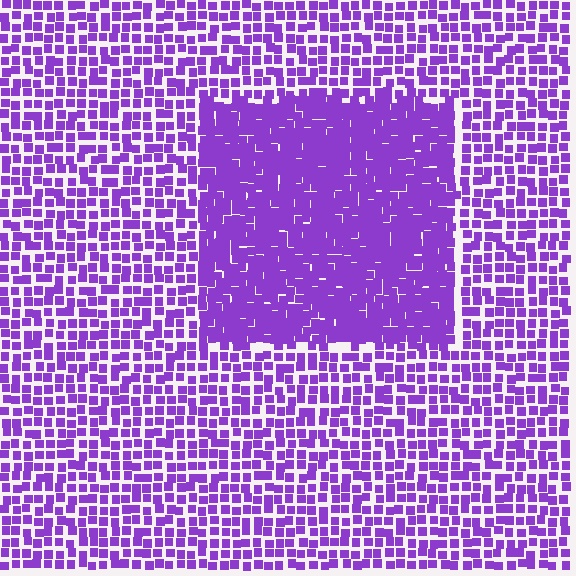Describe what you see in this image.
The image contains small purple elements arranged at two different densities. A rectangle-shaped region is visible where the elements are more densely packed than the surrounding area.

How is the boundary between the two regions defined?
The boundary is defined by a change in element density (approximately 1.9x ratio). All elements are the same color, size, and shape.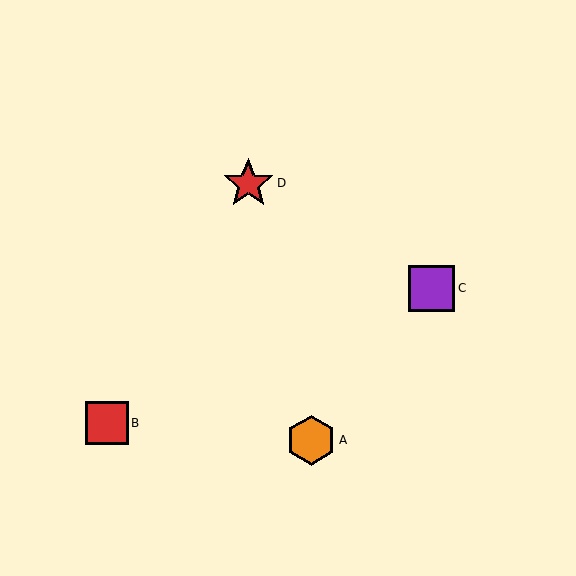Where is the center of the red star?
The center of the red star is at (248, 183).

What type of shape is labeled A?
Shape A is an orange hexagon.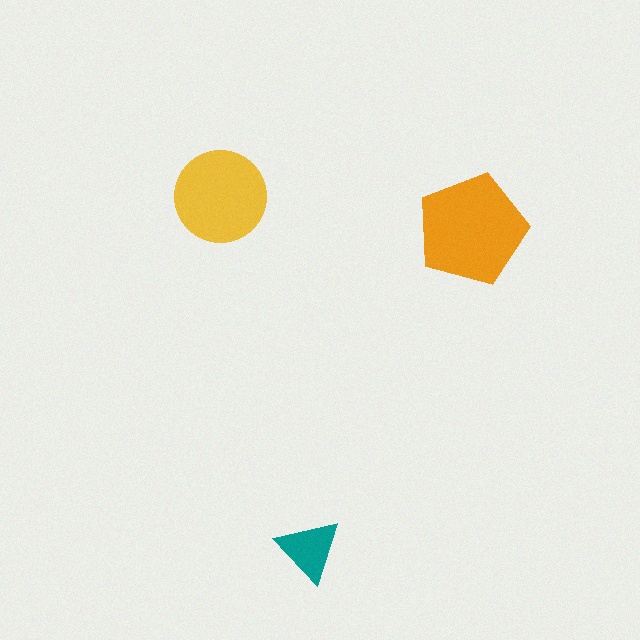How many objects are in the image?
There are 3 objects in the image.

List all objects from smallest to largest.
The teal triangle, the yellow circle, the orange pentagon.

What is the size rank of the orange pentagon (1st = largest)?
1st.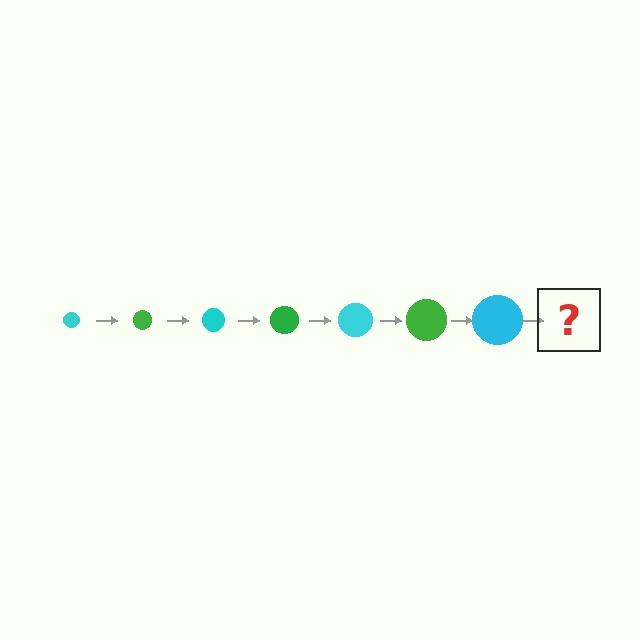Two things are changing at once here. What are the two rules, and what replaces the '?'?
The two rules are that the circle grows larger each step and the color cycles through cyan and green. The '?' should be a green circle, larger than the previous one.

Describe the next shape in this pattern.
It should be a green circle, larger than the previous one.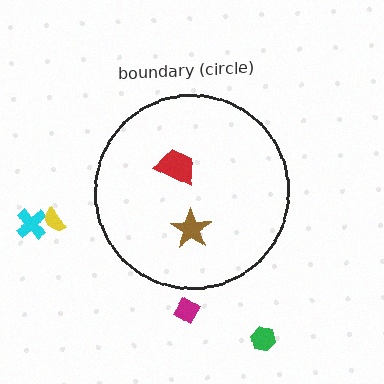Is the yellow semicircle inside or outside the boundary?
Outside.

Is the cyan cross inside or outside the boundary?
Outside.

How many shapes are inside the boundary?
2 inside, 4 outside.